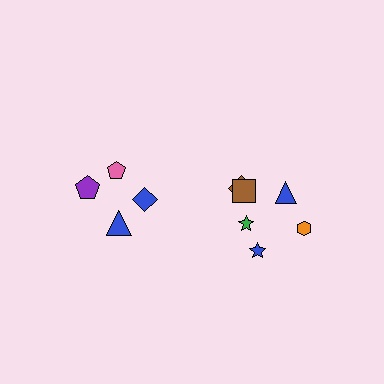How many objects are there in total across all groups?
There are 10 objects.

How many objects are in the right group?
There are 6 objects.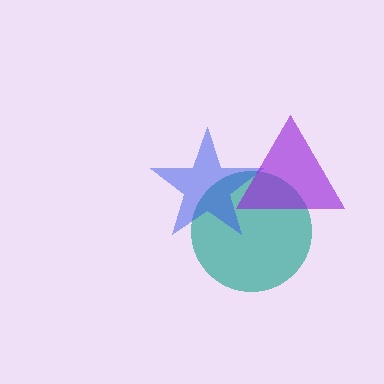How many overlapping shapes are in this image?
There are 3 overlapping shapes in the image.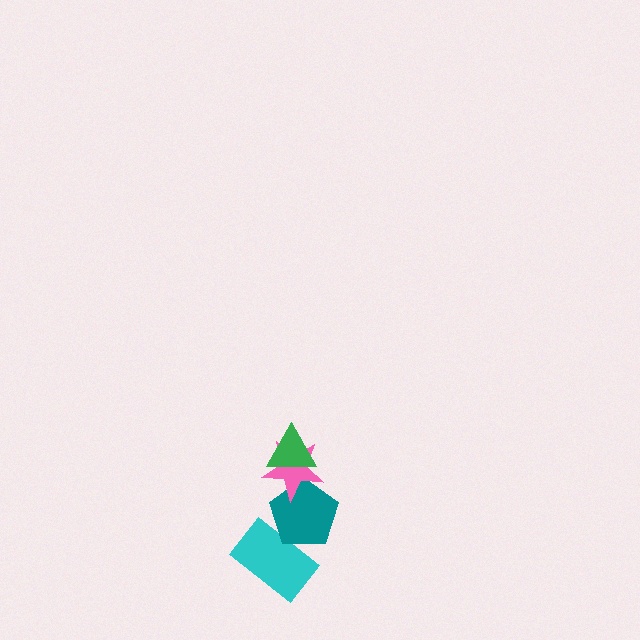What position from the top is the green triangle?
The green triangle is 1st from the top.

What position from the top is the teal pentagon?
The teal pentagon is 3rd from the top.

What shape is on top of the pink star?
The green triangle is on top of the pink star.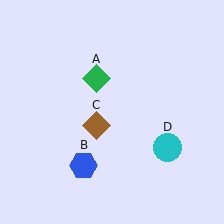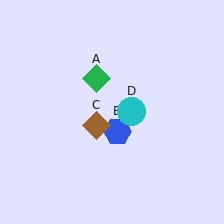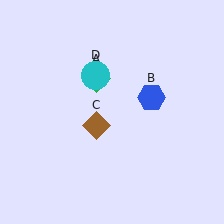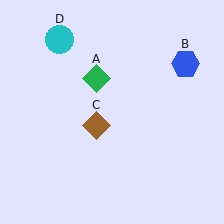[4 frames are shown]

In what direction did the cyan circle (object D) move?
The cyan circle (object D) moved up and to the left.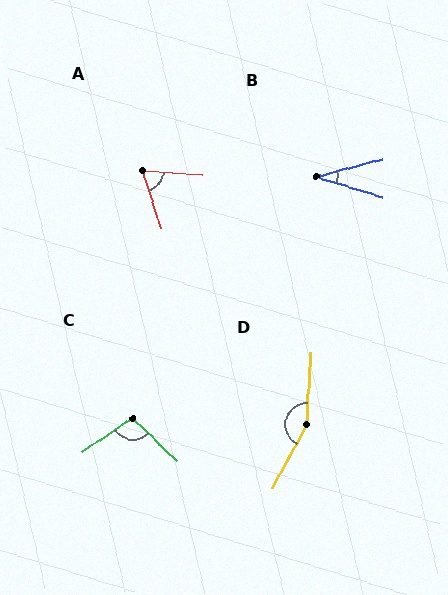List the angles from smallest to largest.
B (32°), A (68°), C (101°), D (155°).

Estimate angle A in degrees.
Approximately 68 degrees.